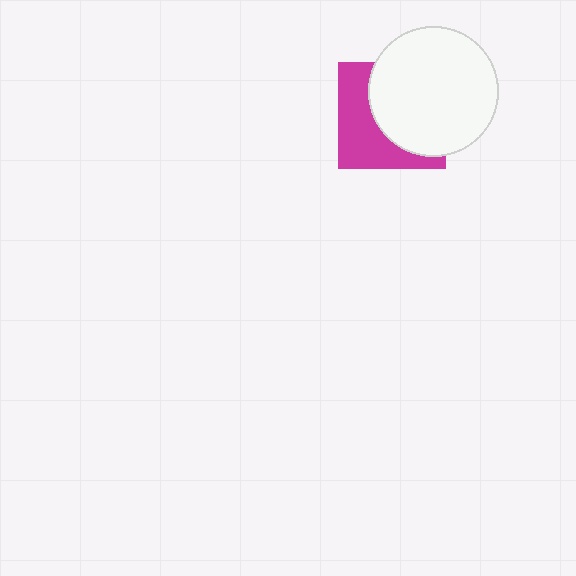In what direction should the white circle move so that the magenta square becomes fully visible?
The white circle should move right. That is the shortest direction to clear the overlap and leave the magenta square fully visible.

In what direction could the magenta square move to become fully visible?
The magenta square could move left. That would shift it out from behind the white circle entirely.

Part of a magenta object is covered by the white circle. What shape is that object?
It is a square.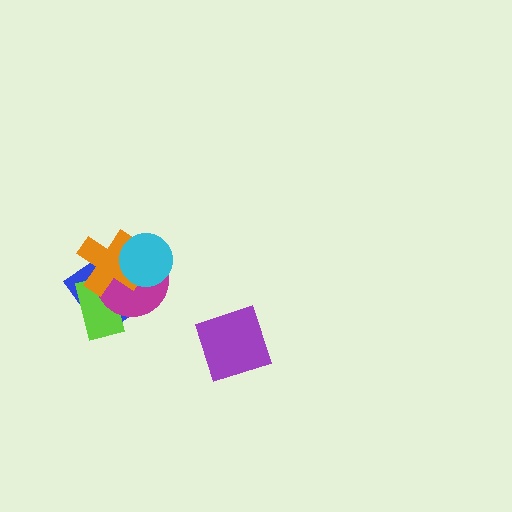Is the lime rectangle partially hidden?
Yes, it is partially covered by another shape.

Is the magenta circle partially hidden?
Yes, it is partially covered by another shape.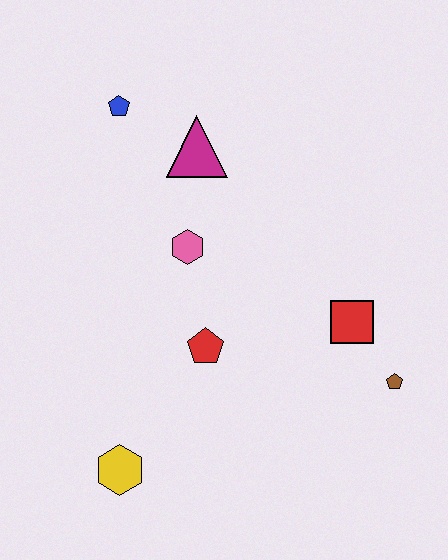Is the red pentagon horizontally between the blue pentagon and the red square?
Yes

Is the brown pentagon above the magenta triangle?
No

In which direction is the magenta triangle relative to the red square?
The magenta triangle is above the red square.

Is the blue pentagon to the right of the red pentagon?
No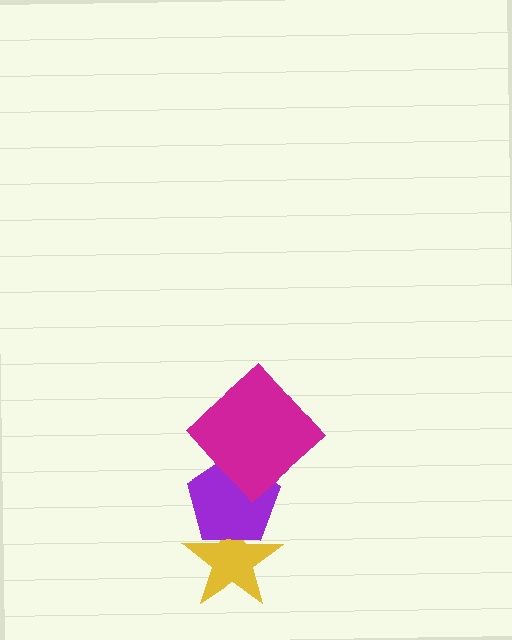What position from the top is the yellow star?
The yellow star is 3rd from the top.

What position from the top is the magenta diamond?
The magenta diamond is 1st from the top.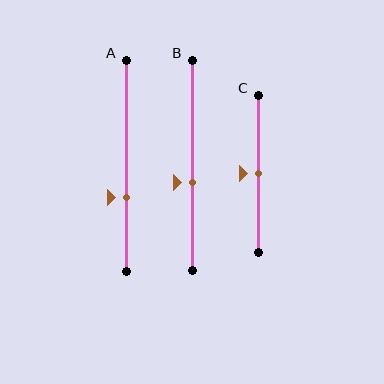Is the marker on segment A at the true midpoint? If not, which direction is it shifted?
No, the marker on segment A is shifted downward by about 15% of the segment length.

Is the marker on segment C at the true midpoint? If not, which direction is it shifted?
Yes, the marker on segment C is at the true midpoint.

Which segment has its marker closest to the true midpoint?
Segment C has its marker closest to the true midpoint.